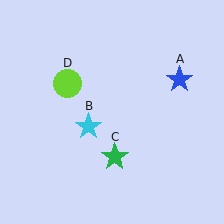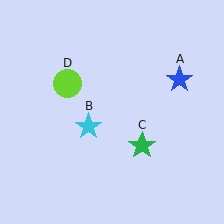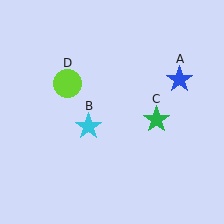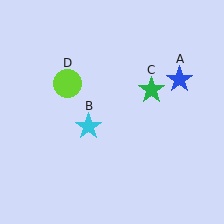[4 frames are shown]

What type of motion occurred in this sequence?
The green star (object C) rotated counterclockwise around the center of the scene.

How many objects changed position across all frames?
1 object changed position: green star (object C).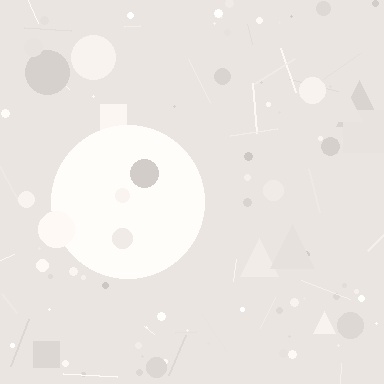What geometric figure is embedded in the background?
A circle is embedded in the background.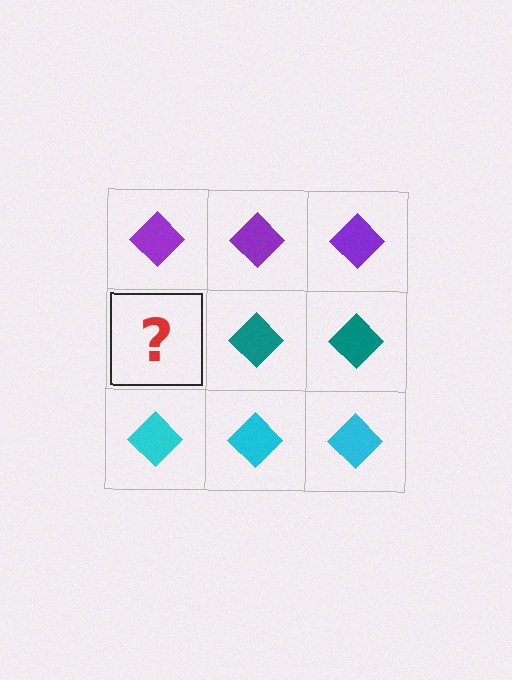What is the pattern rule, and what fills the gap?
The rule is that each row has a consistent color. The gap should be filled with a teal diamond.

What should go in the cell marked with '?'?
The missing cell should contain a teal diamond.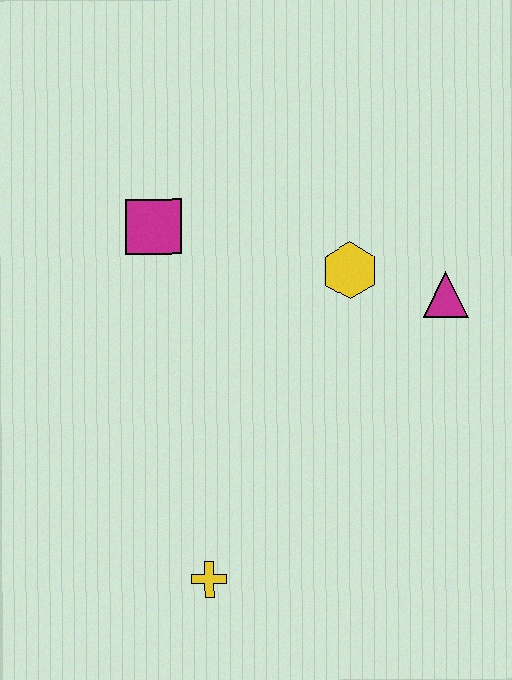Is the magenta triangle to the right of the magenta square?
Yes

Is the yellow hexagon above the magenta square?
No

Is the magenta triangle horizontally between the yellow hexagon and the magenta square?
No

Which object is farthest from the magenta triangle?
The yellow cross is farthest from the magenta triangle.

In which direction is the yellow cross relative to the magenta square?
The yellow cross is below the magenta square.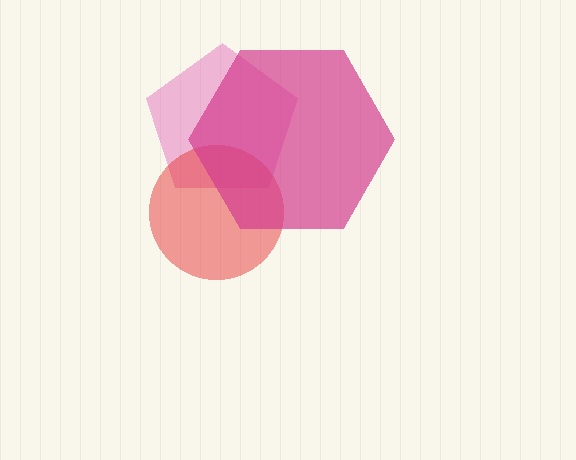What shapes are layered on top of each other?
The layered shapes are: a pink pentagon, a red circle, a magenta hexagon.